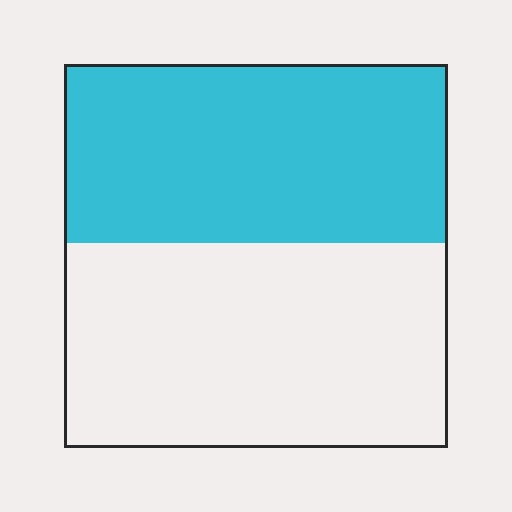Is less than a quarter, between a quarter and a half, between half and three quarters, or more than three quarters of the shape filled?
Between a quarter and a half.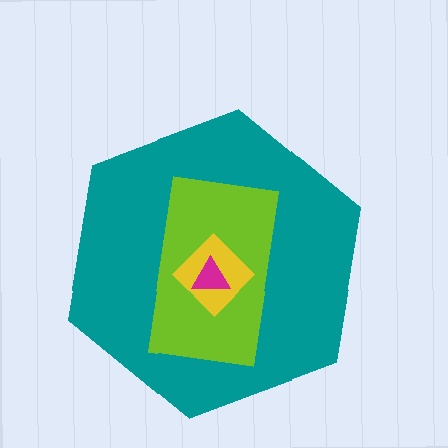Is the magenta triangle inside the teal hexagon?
Yes.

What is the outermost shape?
The teal hexagon.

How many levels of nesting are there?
4.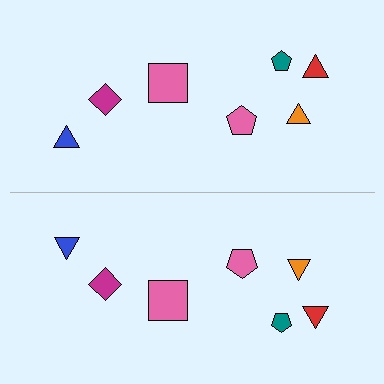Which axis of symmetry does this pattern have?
The pattern has a horizontal axis of symmetry running through the center of the image.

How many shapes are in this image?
There are 14 shapes in this image.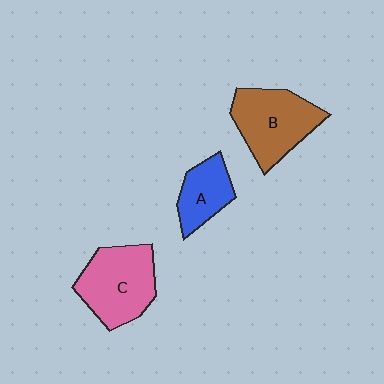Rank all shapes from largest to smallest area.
From largest to smallest: C (pink), B (brown), A (blue).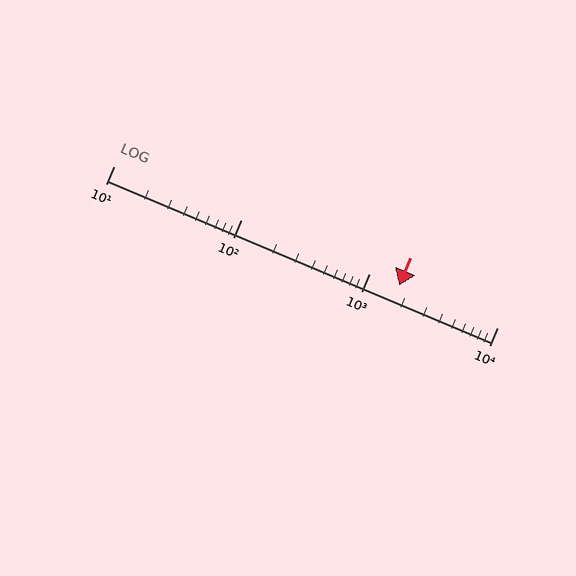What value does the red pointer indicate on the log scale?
The pointer indicates approximately 1700.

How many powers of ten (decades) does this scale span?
The scale spans 3 decades, from 10 to 10000.